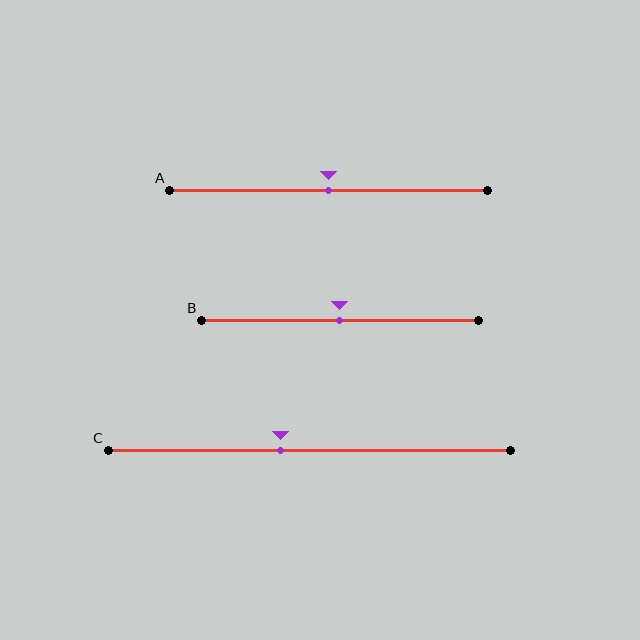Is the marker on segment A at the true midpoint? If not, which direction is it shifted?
Yes, the marker on segment A is at the true midpoint.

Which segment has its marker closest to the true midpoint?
Segment A has its marker closest to the true midpoint.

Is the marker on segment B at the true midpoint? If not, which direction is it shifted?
Yes, the marker on segment B is at the true midpoint.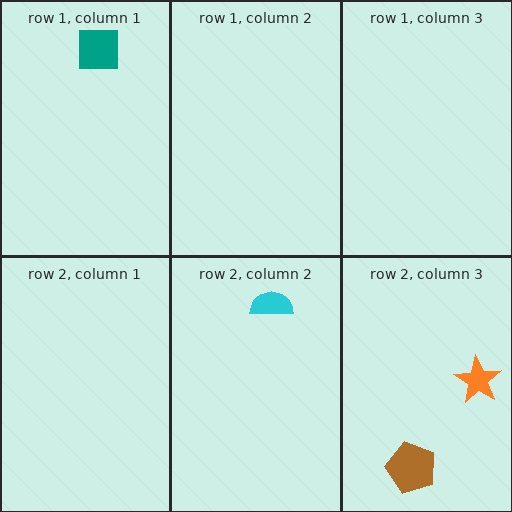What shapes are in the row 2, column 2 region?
The cyan semicircle.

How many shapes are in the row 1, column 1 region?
1.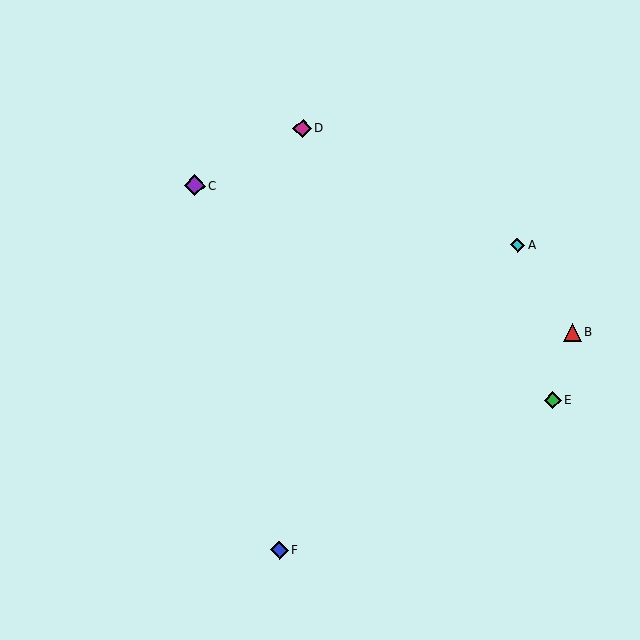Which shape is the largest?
The purple diamond (labeled C) is the largest.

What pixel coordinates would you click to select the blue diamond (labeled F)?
Click at (280, 550) to select the blue diamond F.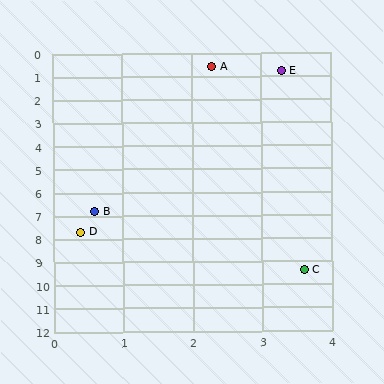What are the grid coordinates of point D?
Point D is at approximately (0.4, 7.7).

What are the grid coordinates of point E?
Point E is at approximately (3.3, 0.8).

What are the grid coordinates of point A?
Point A is at approximately (2.3, 0.6).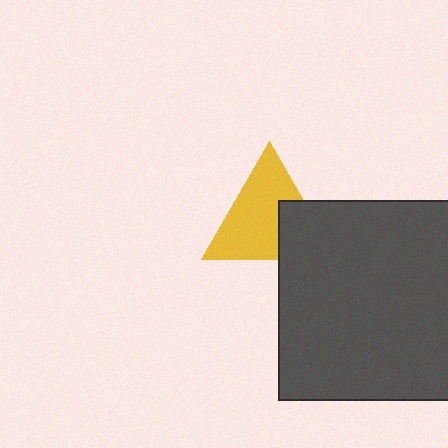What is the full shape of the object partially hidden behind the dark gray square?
The partially hidden object is a yellow triangle.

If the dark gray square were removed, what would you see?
You would see the complete yellow triangle.